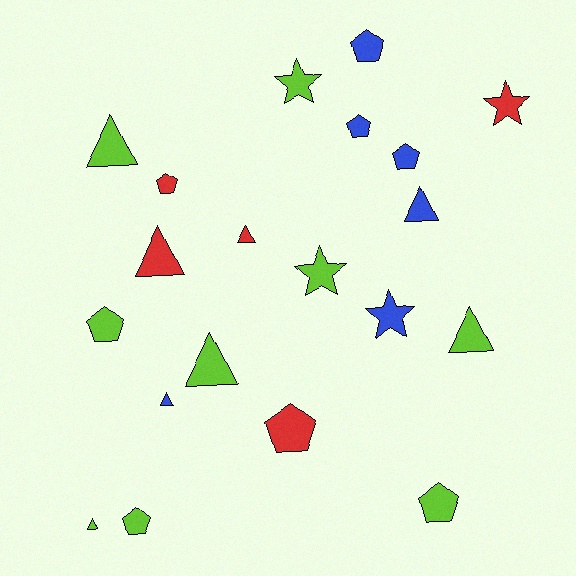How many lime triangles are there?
There are 4 lime triangles.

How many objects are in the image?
There are 20 objects.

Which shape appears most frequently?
Triangle, with 8 objects.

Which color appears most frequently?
Lime, with 9 objects.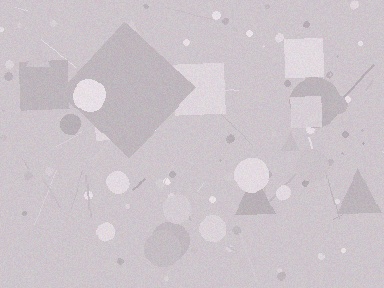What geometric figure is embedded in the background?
A diamond is embedded in the background.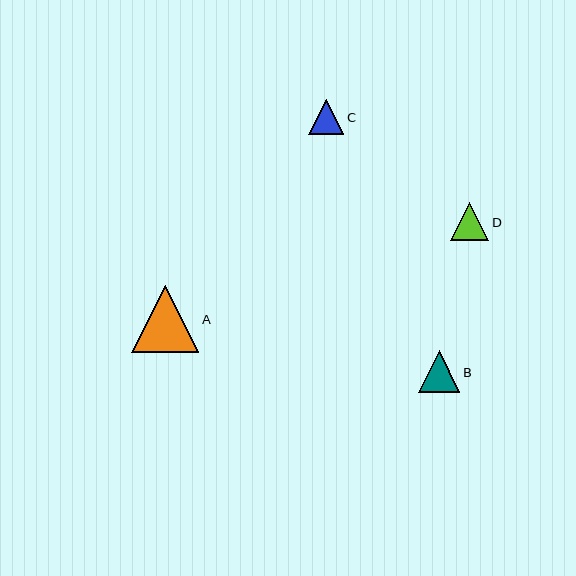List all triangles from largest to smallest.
From largest to smallest: A, B, D, C.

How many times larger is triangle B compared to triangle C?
Triangle B is approximately 1.2 times the size of triangle C.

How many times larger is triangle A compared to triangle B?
Triangle A is approximately 1.6 times the size of triangle B.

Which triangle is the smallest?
Triangle C is the smallest with a size of approximately 35 pixels.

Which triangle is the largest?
Triangle A is the largest with a size of approximately 67 pixels.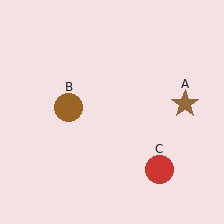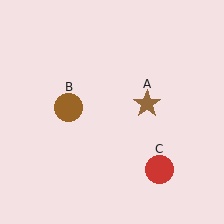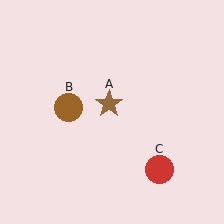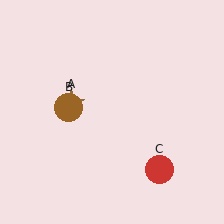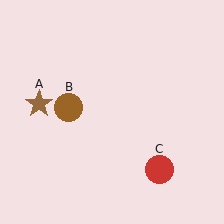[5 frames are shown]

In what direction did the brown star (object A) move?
The brown star (object A) moved left.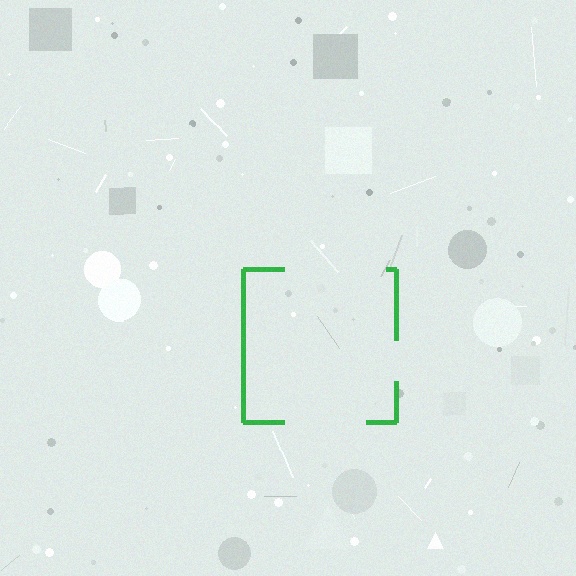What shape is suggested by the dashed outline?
The dashed outline suggests a square.